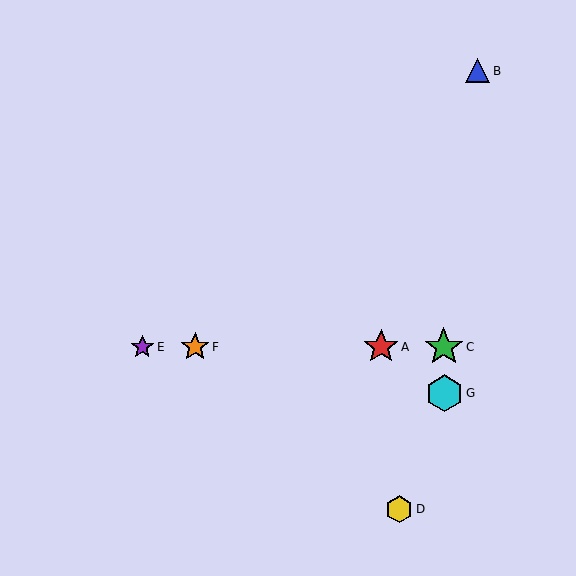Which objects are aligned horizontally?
Objects A, C, E, F are aligned horizontally.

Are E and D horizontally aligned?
No, E is at y≈347 and D is at y≈509.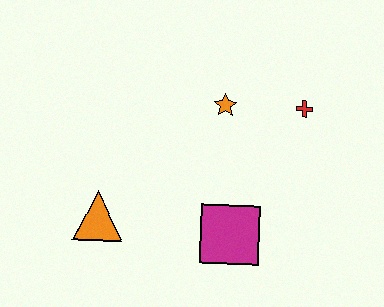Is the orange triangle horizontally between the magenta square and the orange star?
No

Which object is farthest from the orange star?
The orange triangle is farthest from the orange star.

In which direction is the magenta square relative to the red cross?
The magenta square is below the red cross.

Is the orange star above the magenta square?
Yes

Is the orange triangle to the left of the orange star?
Yes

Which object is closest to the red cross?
The orange star is closest to the red cross.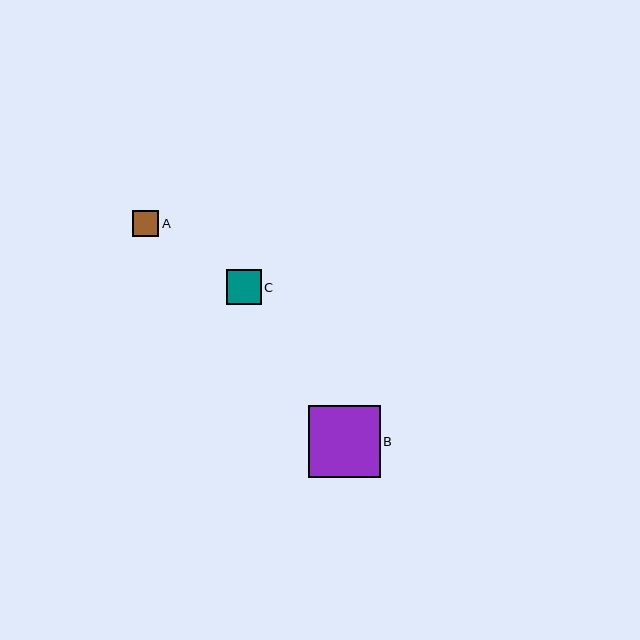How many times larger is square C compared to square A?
Square C is approximately 1.3 times the size of square A.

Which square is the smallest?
Square A is the smallest with a size of approximately 26 pixels.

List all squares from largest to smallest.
From largest to smallest: B, C, A.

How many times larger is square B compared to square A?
Square B is approximately 2.8 times the size of square A.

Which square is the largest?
Square B is the largest with a size of approximately 71 pixels.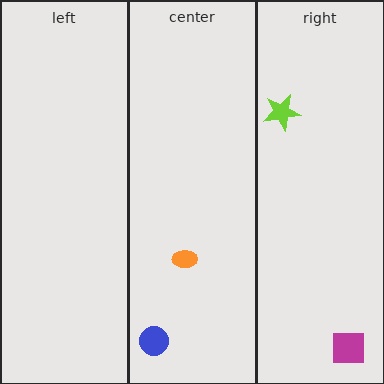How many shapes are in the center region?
2.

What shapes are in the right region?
The magenta square, the lime star.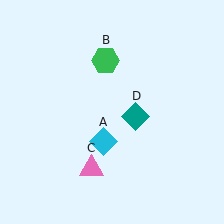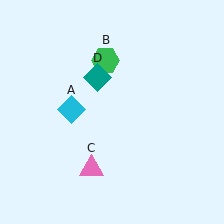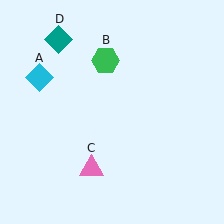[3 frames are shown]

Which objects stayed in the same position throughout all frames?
Green hexagon (object B) and pink triangle (object C) remained stationary.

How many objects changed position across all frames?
2 objects changed position: cyan diamond (object A), teal diamond (object D).